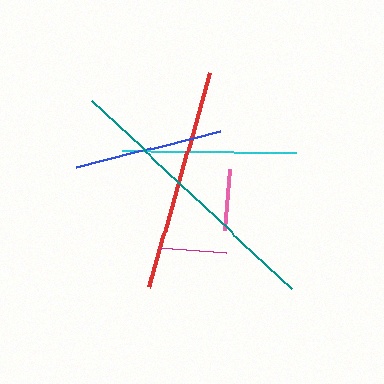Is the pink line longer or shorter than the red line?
The red line is longer than the pink line.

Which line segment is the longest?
The teal line is the longest at approximately 275 pixels.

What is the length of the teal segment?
The teal segment is approximately 275 pixels long.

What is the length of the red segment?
The red segment is approximately 223 pixels long.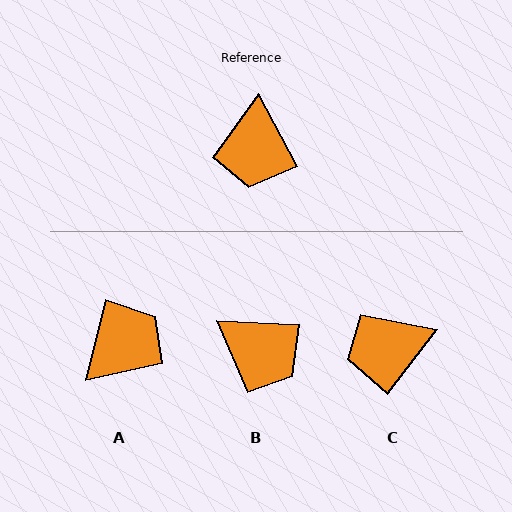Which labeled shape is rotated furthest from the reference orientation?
A, about 138 degrees away.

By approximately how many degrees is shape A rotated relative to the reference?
Approximately 138 degrees counter-clockwise.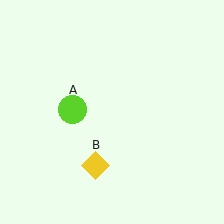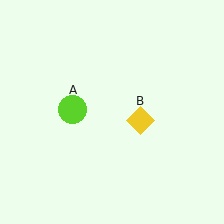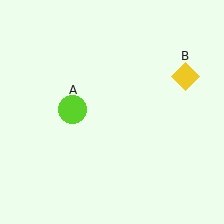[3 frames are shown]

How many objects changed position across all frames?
1 object changed position: yellow diamond (object B).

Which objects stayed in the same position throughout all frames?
Lime circle (object A) remained stationary.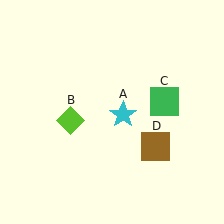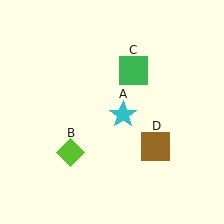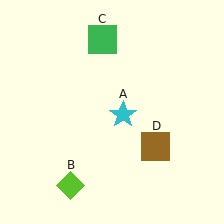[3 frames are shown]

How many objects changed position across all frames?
2 objects changed position: lime diamond (object B), green square (object C).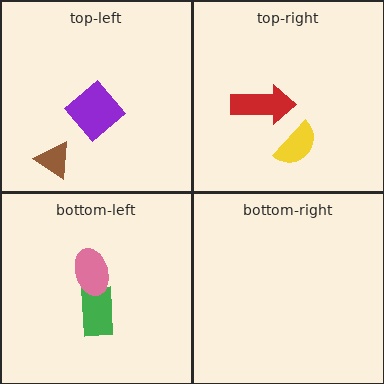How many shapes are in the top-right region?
2.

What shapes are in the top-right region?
The yellow semicircle, the red arrow.